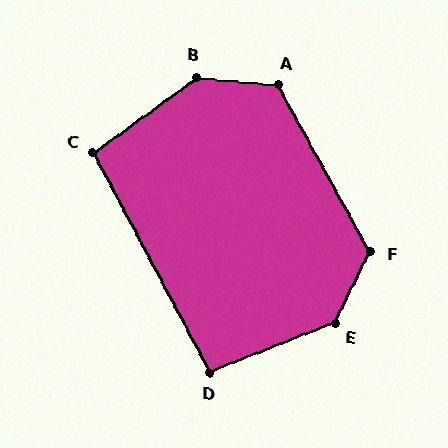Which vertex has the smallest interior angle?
D, at approximately 97 degrees.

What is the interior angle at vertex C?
Approximately 98 degrees (obtuse).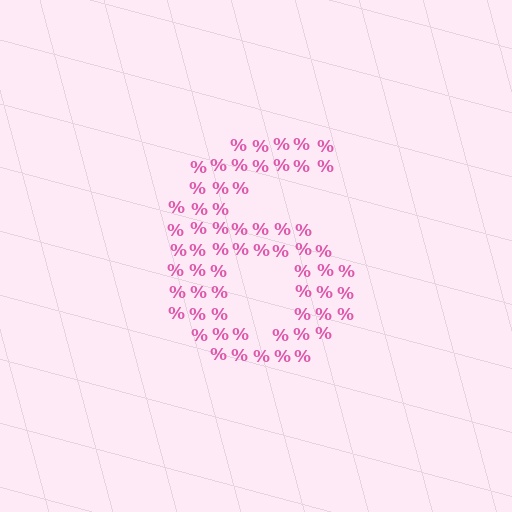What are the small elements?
The small elements are percent signs.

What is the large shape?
The large shape is the digit 6.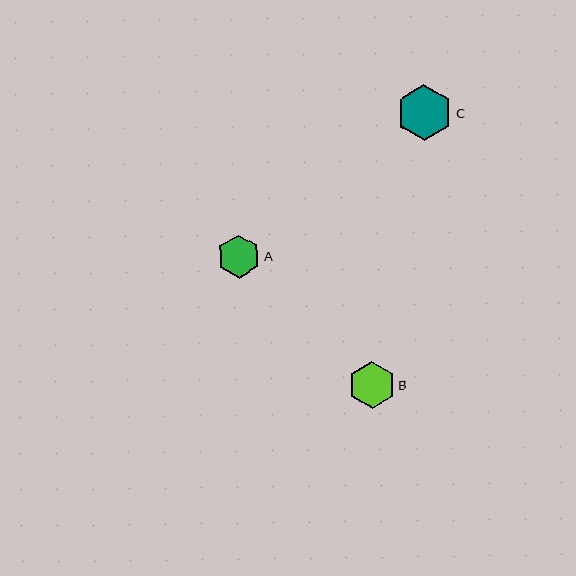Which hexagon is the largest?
Hexagon C is the largest with a size of approximately 56 pixels.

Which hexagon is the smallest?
Hexagon A is the smallest with a size of approximately 43 pixels.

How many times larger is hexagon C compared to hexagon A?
Hexagon C is approximately 1.3 times the size of hexagon A.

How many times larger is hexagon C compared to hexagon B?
Hexagon C is approximately 1.2 times the size of hexagon B.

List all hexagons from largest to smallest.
From largest to smallest: C, B, A.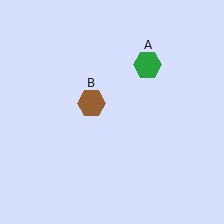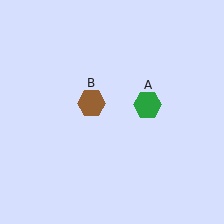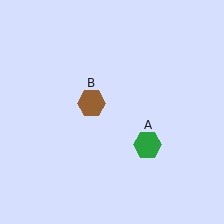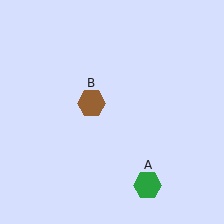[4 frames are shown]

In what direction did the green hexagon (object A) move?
The green hexagon (object A) moved down.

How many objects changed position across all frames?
1 object changed position: green hexagon (object A).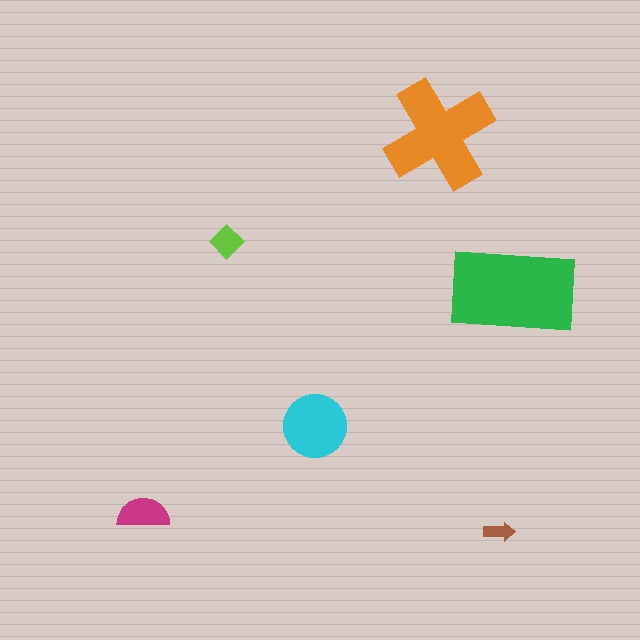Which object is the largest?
The green rectangle.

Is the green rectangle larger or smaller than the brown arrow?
Larger.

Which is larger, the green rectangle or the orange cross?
The green rectangle.